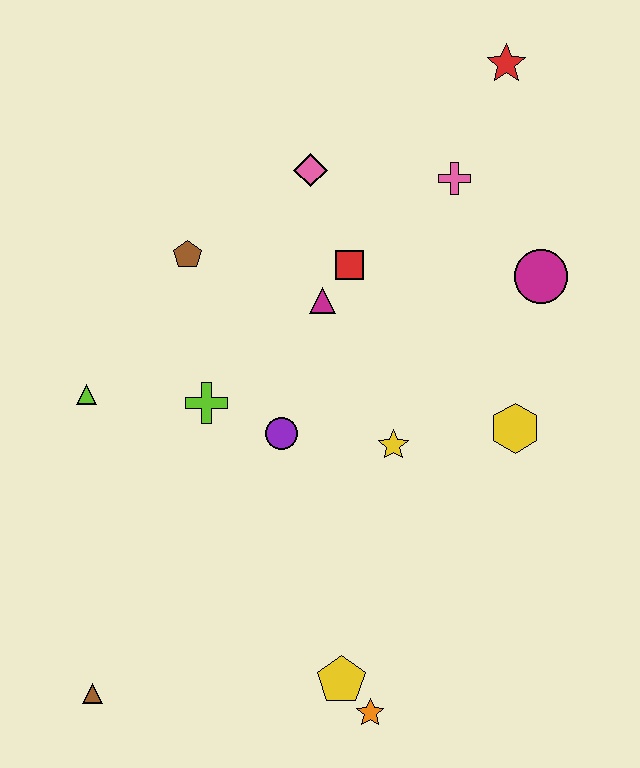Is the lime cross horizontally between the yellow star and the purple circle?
No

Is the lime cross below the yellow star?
No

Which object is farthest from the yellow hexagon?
The brown triangle is farthest from the yellow hexagon.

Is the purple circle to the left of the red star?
Yes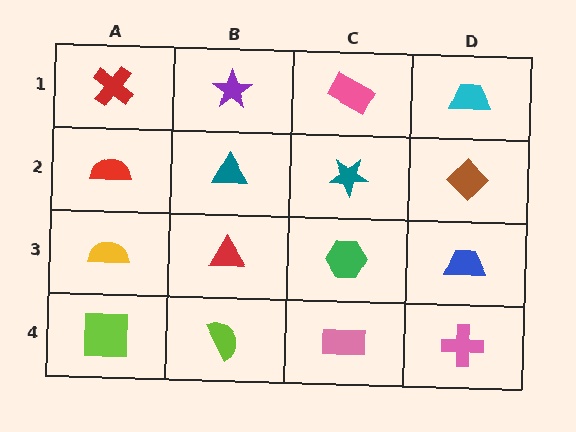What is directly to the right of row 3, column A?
A red triangle.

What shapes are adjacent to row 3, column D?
A brown diamond (row 2, column D), a pink cross (row 4, column D), a green hexagon (row 3, column C).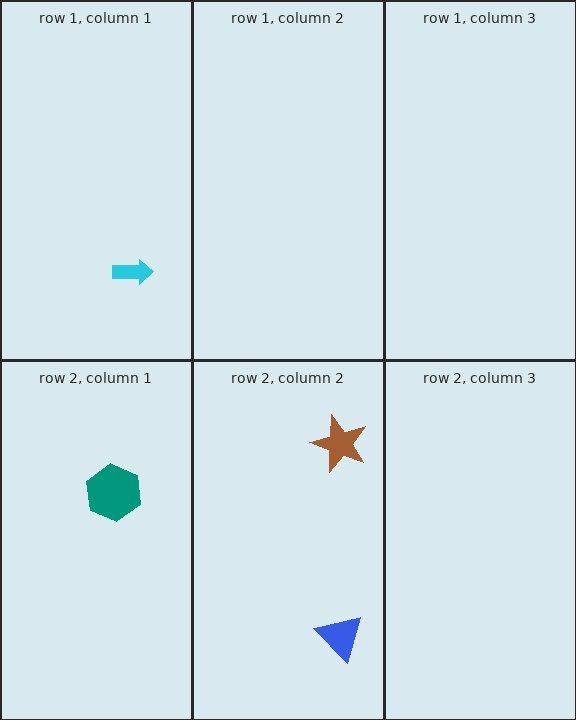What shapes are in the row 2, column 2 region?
The blue triangle, the brown star.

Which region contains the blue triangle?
The row 2, column 2 region.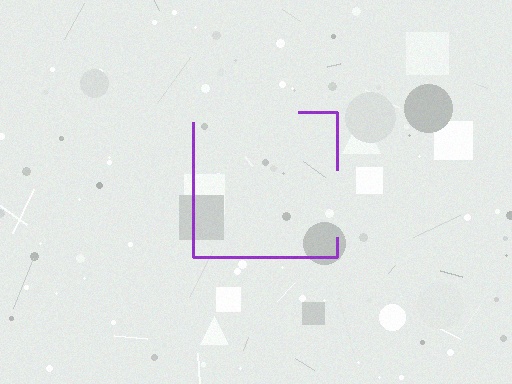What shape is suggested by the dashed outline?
The dashed outline suggests a square.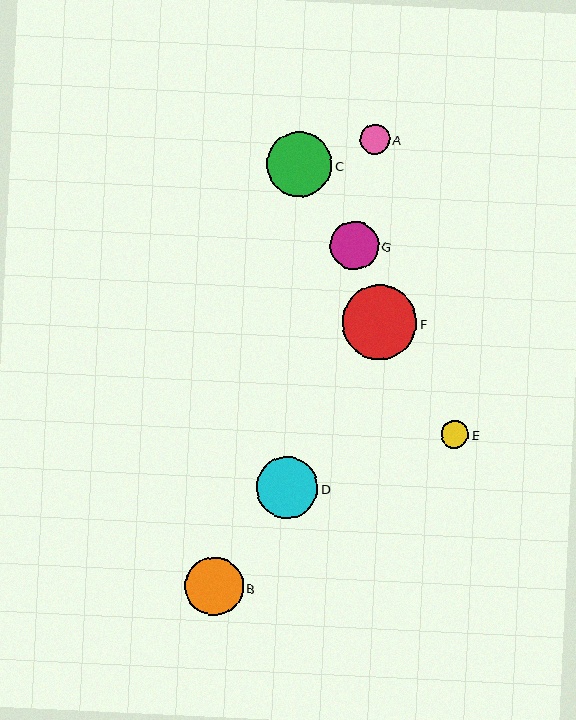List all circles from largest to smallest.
From largest to smallest: F, C, D, B, G, A, E.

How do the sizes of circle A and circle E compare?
Circle A and circle E are approximately the same size.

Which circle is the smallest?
Circle E is the smallest with a size of approximately 28 pixels.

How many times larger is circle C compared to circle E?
Circle C is approximately 2.3 times the size of circle E.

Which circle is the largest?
Circle F is the largest with a size of approximately 74 pixels.